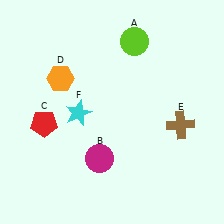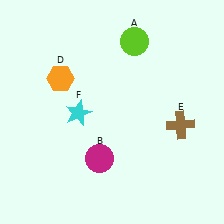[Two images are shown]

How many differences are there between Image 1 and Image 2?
There is 1 difference between the two images.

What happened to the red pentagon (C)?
The red pentagon (C) was removed in Image 2. It was in the bottom-left area of Image 1.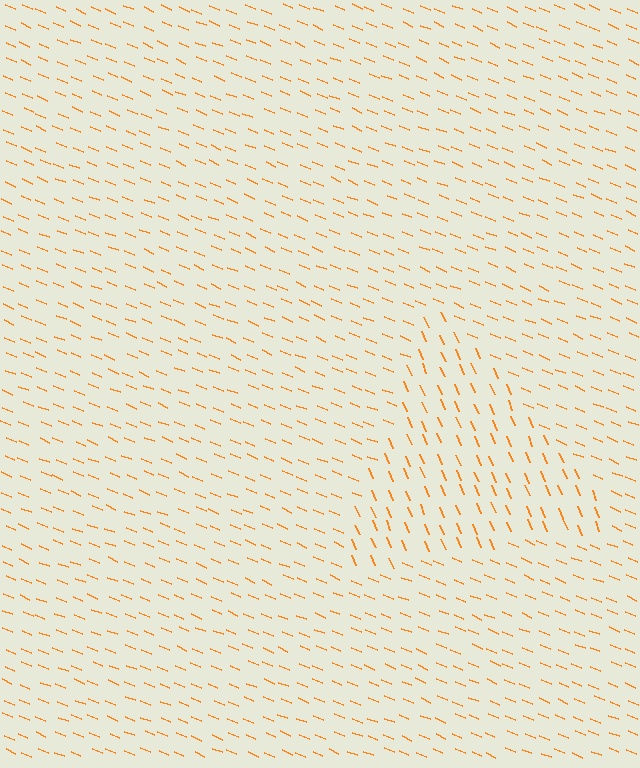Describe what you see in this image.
The image is filled with small orange line segments. A triangle region in the image has lines oriented differently from the surrounding lines, creating a visible texture boundary.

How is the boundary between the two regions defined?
The boundary is defined purely by a change in line orientation (approximately 45 degrees difference). All lines are the same color and thickness.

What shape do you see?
I see a triangle.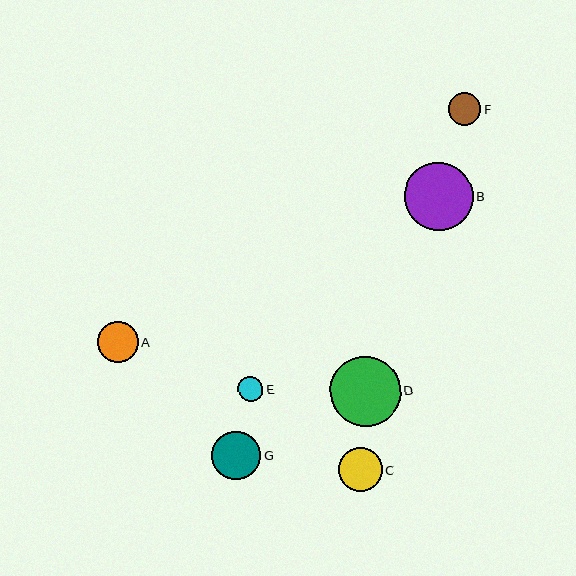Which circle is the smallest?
Circle E is the smallest with a size of approximately 26 pixels.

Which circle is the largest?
Circle D is the largest with a size of approximately 71 pixels.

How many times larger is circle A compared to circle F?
Circle A is approximately 1.3 times the size of circle F.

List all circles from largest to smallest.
From largest to smallest: D, B, G, C, A, F, E.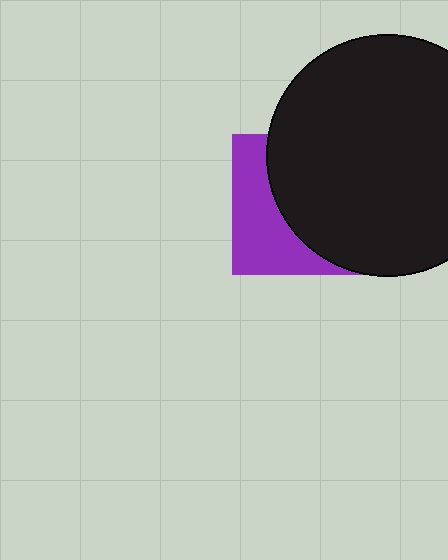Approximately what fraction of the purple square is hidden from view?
Roughly 61% of the purple square is hidden behind the black circle.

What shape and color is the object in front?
The object in front is a black circle.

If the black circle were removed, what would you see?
You would see the complete purple square.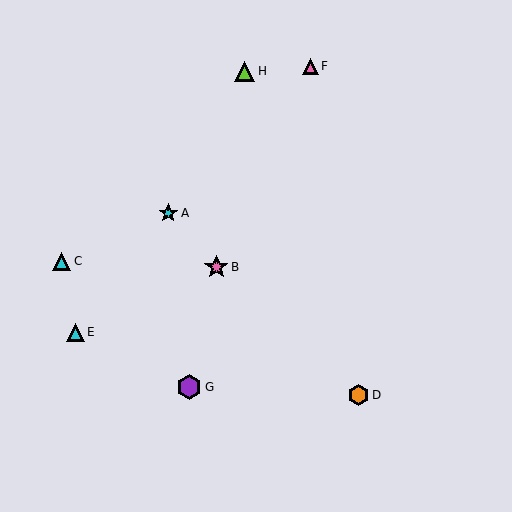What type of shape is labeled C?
Shape C is a cyan triangle.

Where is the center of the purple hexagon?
The center of the purple hexagon is at (189, 387).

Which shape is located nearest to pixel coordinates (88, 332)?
The cyan triangle (labeled E) at (75, 332) is nearest to that location.